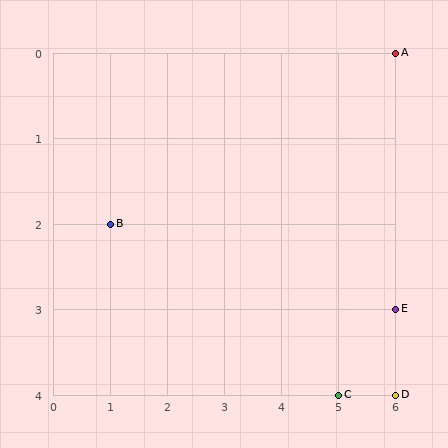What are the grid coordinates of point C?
Point C is at grid coordinates (5, 4).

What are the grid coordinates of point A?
Point A is at grid coordinates (6, 0).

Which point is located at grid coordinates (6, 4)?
Point D is at (6, 4).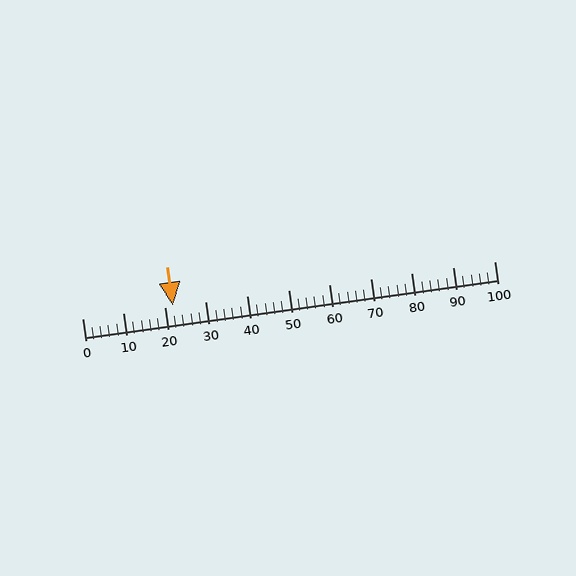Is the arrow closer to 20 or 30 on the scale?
The arrow is closer to 20.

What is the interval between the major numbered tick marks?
The major tick marks are spaced 10 units apart.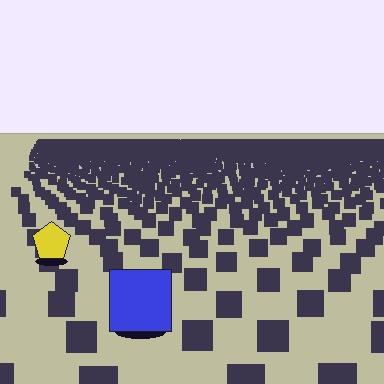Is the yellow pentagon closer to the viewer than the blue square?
No. The blue square is closer — you can tell from the texture gradient: the ground texture is coarser near it.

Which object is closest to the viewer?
The blue square is closest. The texture marks near it are larger and more spread out.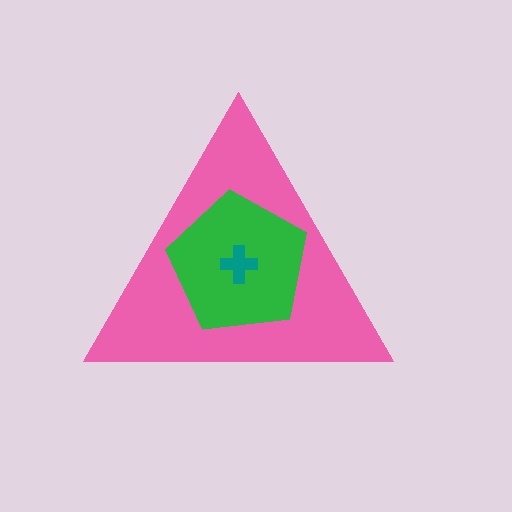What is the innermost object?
The teal cross.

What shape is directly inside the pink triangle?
The green pentagon.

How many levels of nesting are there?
3.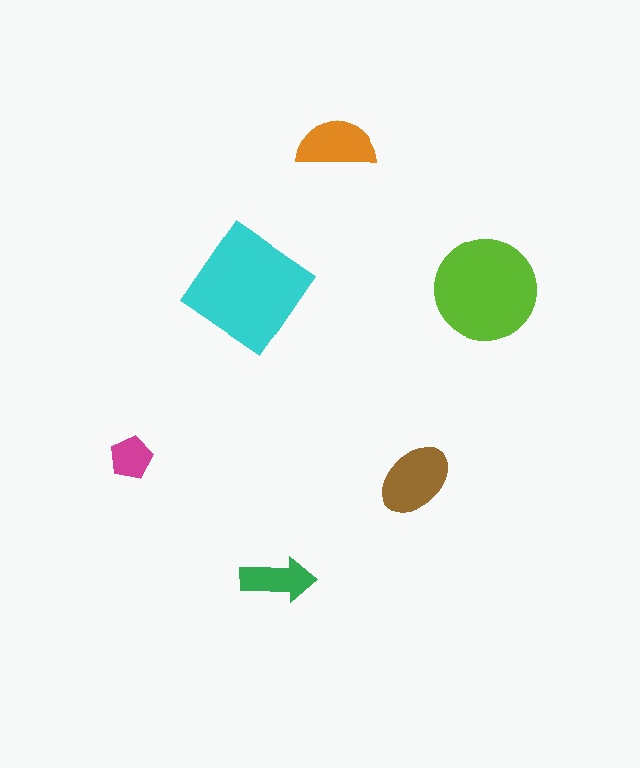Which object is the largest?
The cyan diamond.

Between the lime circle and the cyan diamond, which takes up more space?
The cyan diamond.